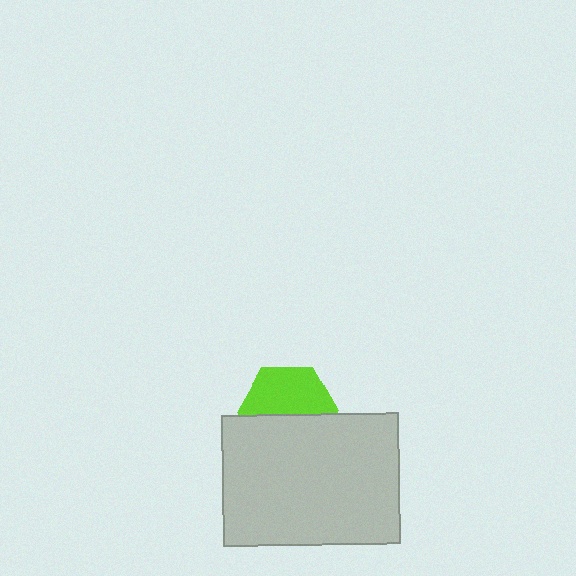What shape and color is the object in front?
The object in front is a light gray rectangle.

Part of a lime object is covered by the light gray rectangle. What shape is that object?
It is a hexagon.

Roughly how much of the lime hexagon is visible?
About half of it is visible (roughly 53%).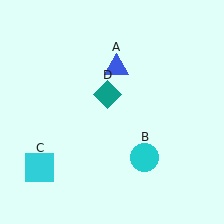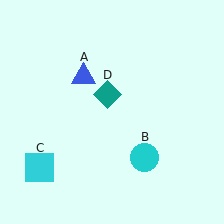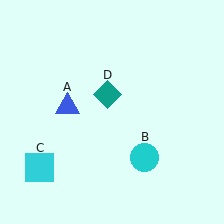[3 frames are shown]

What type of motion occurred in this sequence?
The blue triangle (object A) rotated counterclockwise around the center of the scene.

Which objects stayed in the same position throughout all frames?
Cyan circle (object B) and cyan square (object C) and teal diamond (object D) remained stationary.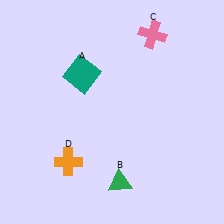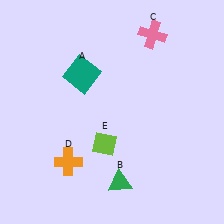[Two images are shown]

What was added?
A lime diamond (E) was added in Image 2.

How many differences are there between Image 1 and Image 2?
There is 1 difference between the two images.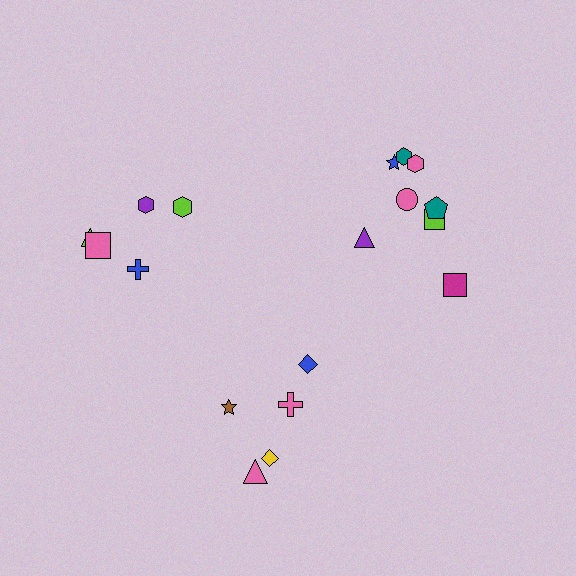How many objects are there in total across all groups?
There are 18 objects.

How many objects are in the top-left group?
There are 5 objects.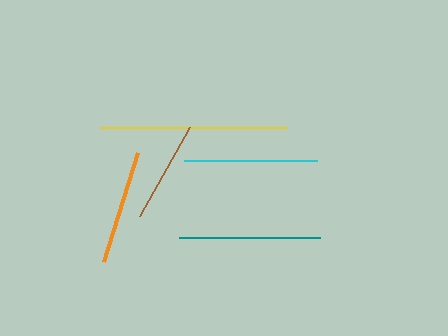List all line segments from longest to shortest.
From longest to shortest: yellow, teal, cyan, orange, brown.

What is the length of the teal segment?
The teal segment is approximately 141 pixels long.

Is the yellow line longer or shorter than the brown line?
The yellow line is longer than the brown line.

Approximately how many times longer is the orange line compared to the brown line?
The orange line is approximately 1.1 times the length of the brown line.